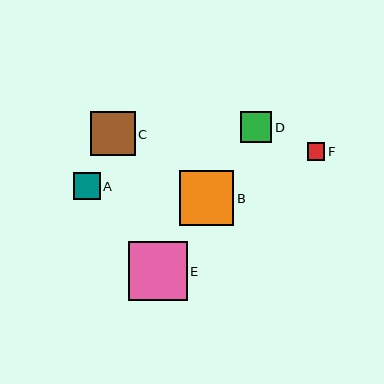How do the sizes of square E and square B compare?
Square E and square B are approximately the same size.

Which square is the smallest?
Square F is the smallest with a size of approximately 17 pixels.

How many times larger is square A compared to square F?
Square A is approximately 1.6 times the size of square F.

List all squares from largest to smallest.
From largest to smallest: E, B, C, D, A, F.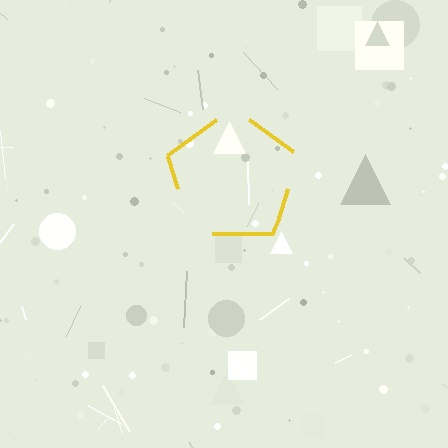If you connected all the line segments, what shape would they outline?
They would outline a pentagon.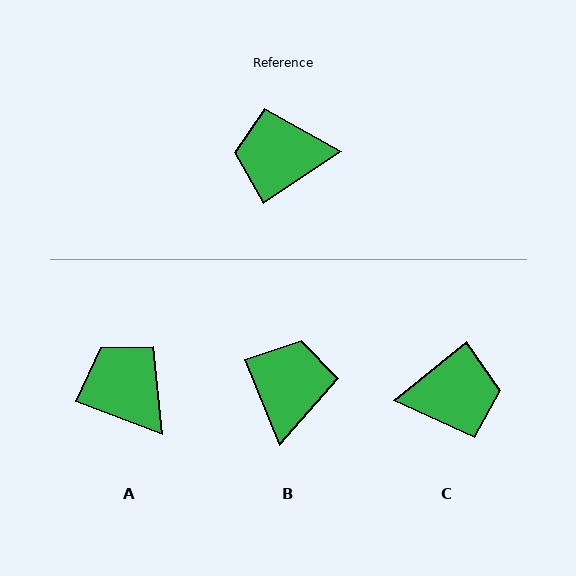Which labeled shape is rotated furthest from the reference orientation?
C, about 175 degrees away.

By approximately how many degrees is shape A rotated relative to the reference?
Approximately 55 degrees clockwise.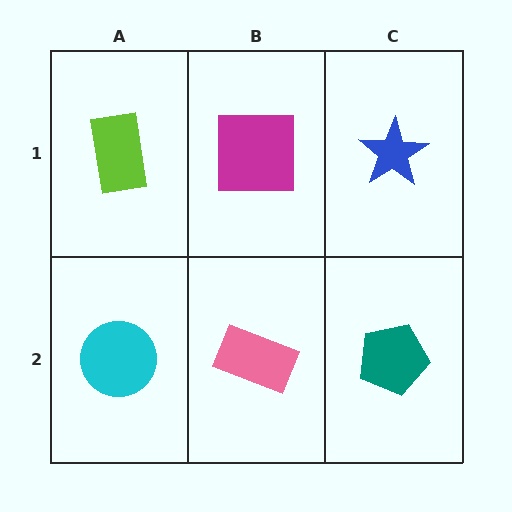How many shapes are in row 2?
3 shapes.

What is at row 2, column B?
A pink rectangle.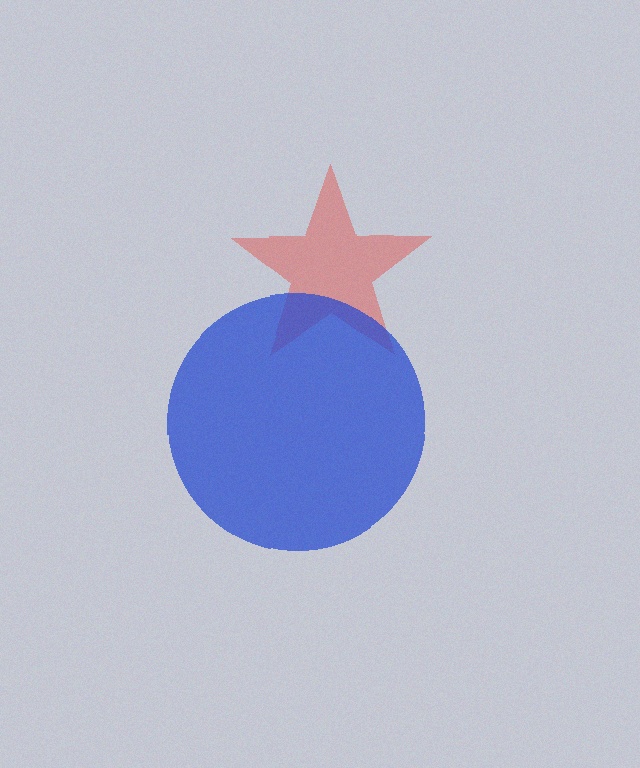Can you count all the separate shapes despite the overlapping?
Yes, there are 2 separate shapes.